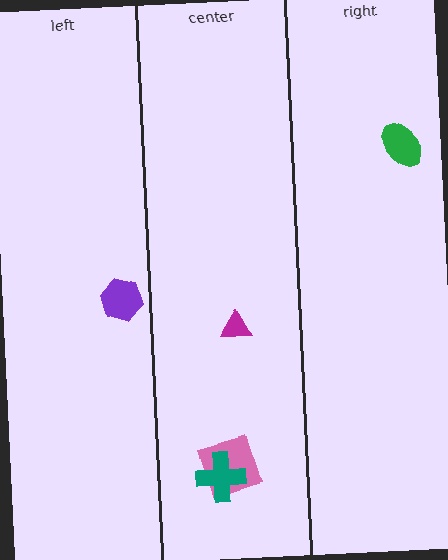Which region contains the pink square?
The center region.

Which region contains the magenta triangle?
The center region.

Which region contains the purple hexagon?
The left region.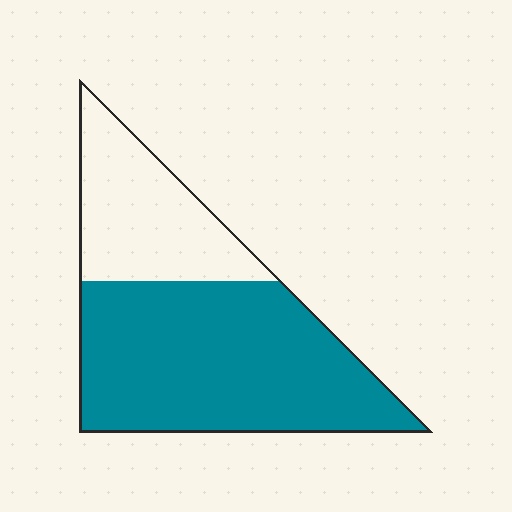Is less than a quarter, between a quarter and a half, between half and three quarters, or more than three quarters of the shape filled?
Between half and three quarters.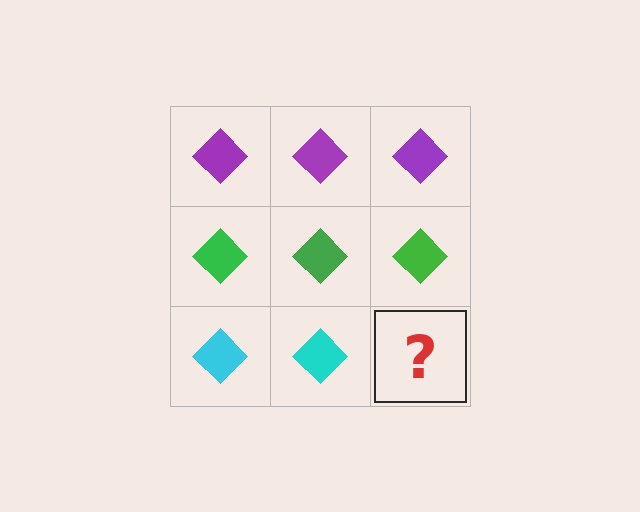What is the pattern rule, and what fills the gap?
The rule is that each row has a consistent color. The gap should be filled with a cyan diamond.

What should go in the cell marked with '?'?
The missing cell should contain a cyan diamond.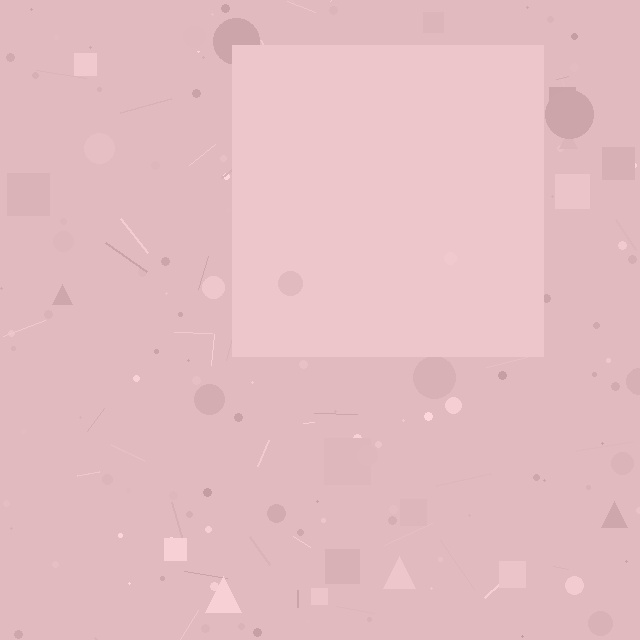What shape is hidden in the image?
A square is hidden in the image.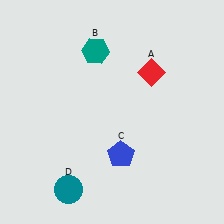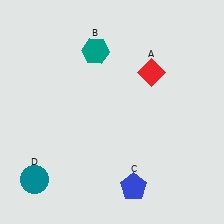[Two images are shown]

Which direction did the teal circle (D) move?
The teal circle (D) moved left.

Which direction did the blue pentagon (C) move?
The blue pentagon (C) moved down.